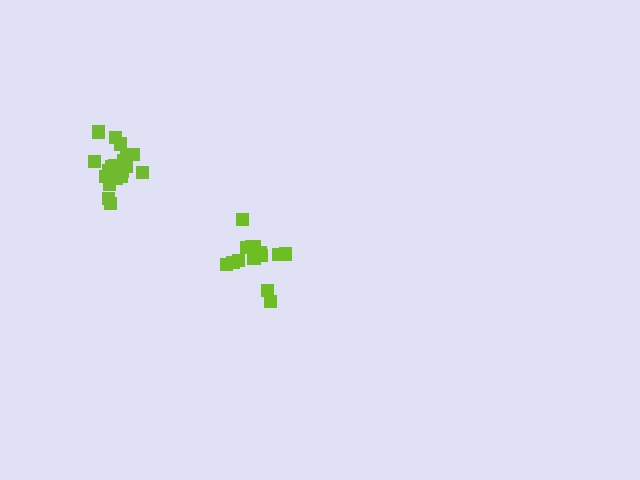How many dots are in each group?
Group 1: 15 dots, Group 2: 19 dots (34 total).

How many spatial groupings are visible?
There are 2 spatial groupings.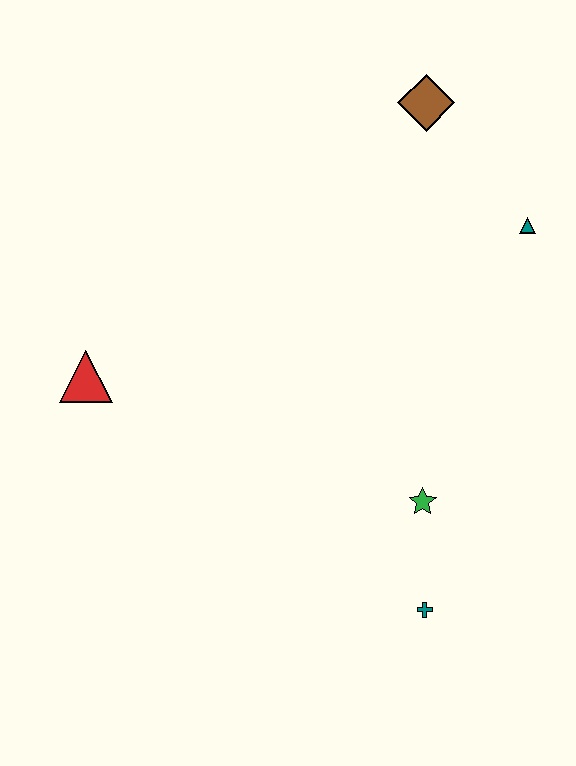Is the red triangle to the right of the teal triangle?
No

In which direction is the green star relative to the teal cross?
The green star is above the teal cross.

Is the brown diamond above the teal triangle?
Yes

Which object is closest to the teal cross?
The green star is closest to the teal cross.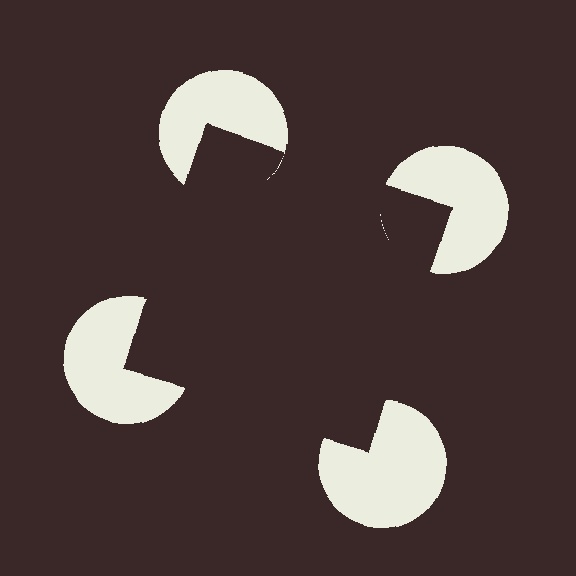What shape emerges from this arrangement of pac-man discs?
An illusory square — its edges are inferred from the aligned wedge cuts in the pac-man discs, not physically drawn.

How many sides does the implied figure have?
4 sides.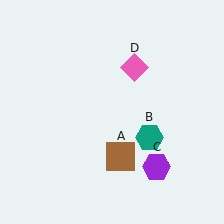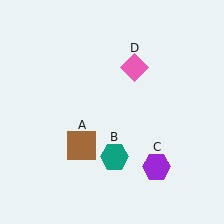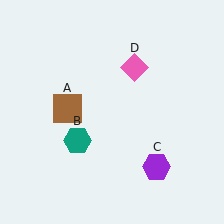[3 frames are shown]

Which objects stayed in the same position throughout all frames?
Purple hexagon (object C) and pink diamond (object D) remained stationary.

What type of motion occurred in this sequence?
The brown square (object A), teal hexagon (object B) rotated clockwise around the center of the scene.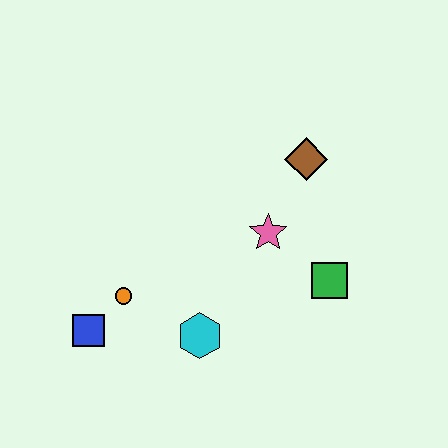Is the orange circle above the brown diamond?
No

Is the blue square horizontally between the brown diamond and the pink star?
No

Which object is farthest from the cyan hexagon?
The brown diamond is farthest from the cyan hexagon.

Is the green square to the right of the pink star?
Yes